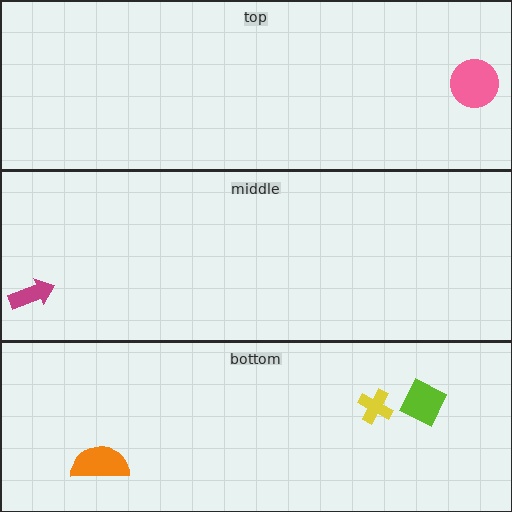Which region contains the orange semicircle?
The bottom region.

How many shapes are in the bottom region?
3.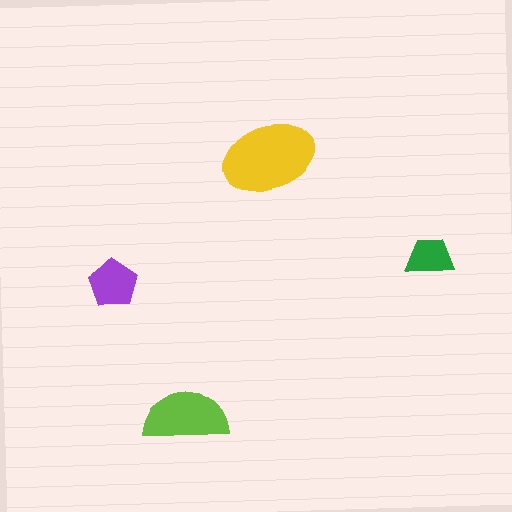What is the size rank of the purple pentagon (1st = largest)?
3rd.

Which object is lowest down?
The lime semicircle is bottommost.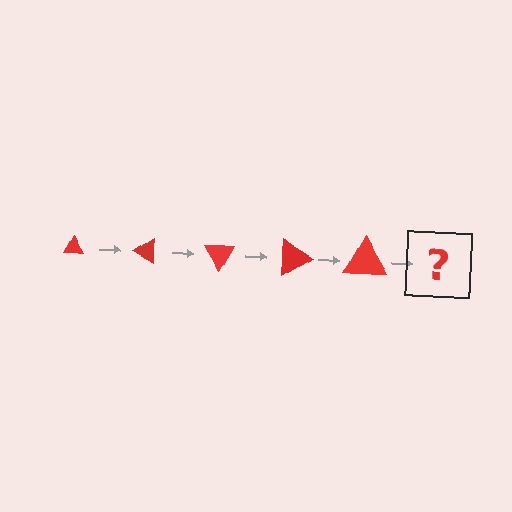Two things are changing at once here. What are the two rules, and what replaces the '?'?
The two rules are that the triangle grows larger each step and it rotates 30 degrees each step. The '?' should be a triangle, larger than the previous one and rotated 150 degrees from the start.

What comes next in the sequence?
The next element should be a triangle, larger than the previous one and rotated 150 degrees from the start.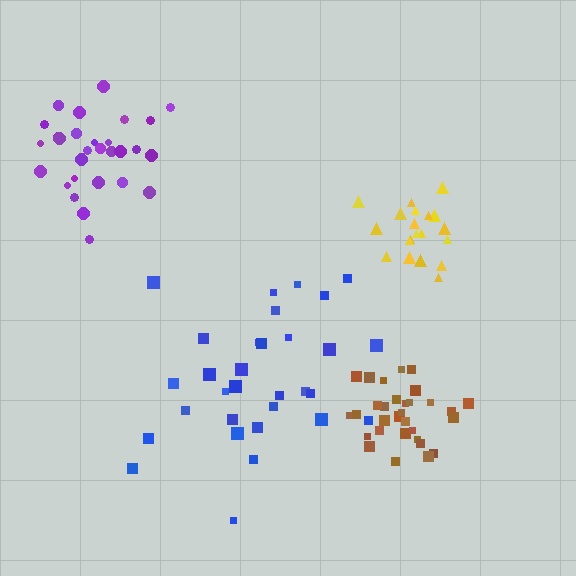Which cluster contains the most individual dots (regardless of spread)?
Blue (31).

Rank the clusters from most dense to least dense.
brown, yellow, purple, blue.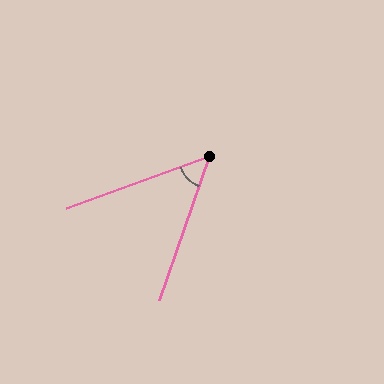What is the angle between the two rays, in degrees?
Approximately 51 degrees.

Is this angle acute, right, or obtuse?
It is acute.